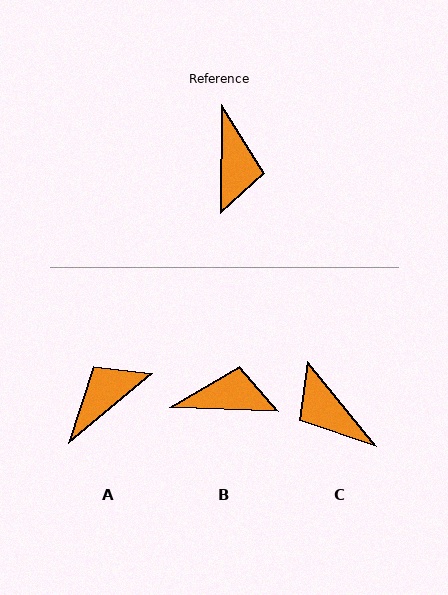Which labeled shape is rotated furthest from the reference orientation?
C, about 141 degrees away.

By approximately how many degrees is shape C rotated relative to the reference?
Approximately 141 degrees clockwise.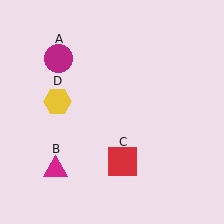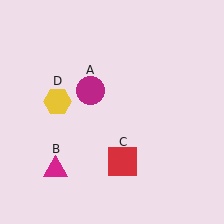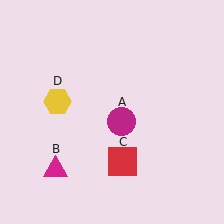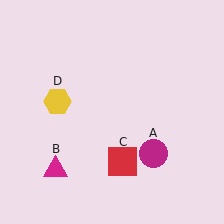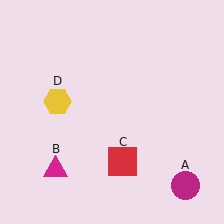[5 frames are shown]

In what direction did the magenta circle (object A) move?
The magenta circle (object A) moved down and to the right.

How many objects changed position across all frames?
1 object changed position: magenta circle (object A).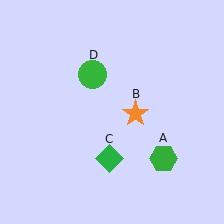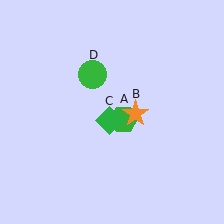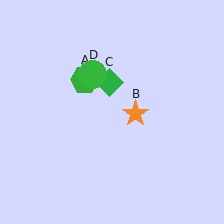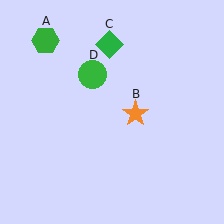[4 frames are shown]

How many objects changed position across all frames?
2 objects changed position: green hexagon (object A), green diamond (object C).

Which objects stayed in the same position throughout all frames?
Orange star (object B) and green circle (object D) remained stationary.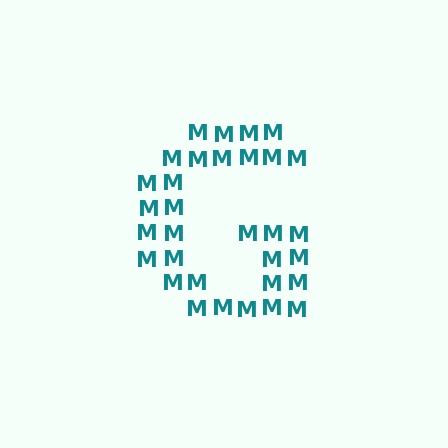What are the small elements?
The small elements are letter M's.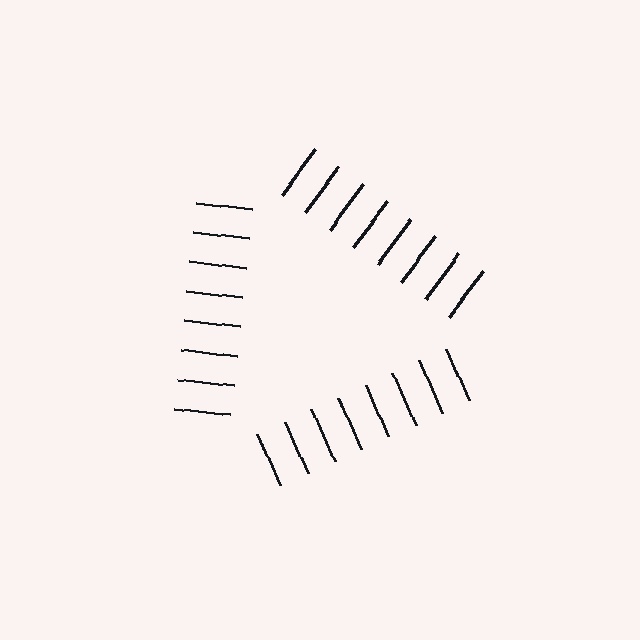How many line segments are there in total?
24 — 8 along each of the 3 edges.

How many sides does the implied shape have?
3 sides — the line-ends trace a triangle.